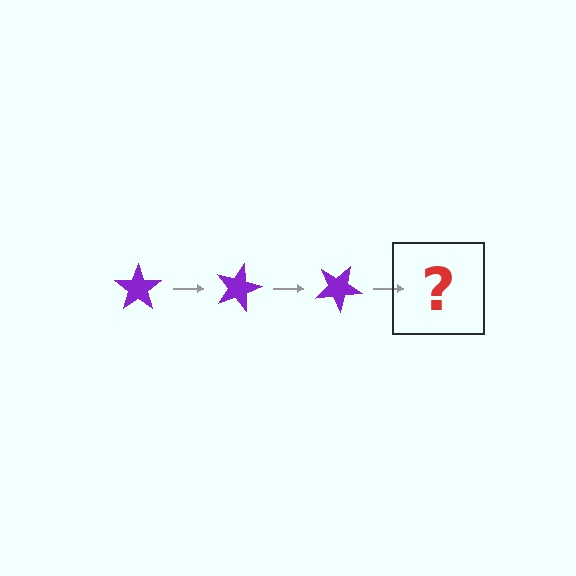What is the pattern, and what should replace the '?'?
The pattern is that the star rotates 15 degrees each step. The '?' should be a purple star rotated 45 degrees.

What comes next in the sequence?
The next element should be a purple star rotated 45 degrees.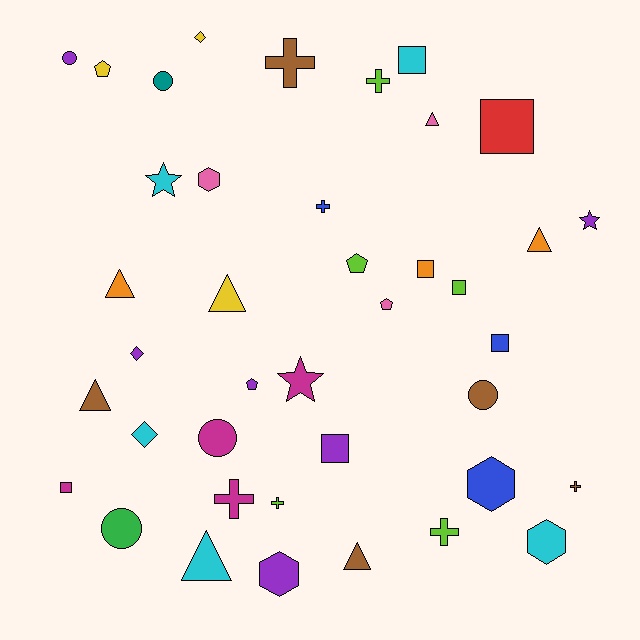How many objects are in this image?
There are 40 objects.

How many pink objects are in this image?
There are 3 pink objects.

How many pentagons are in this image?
There are 4 pentagons.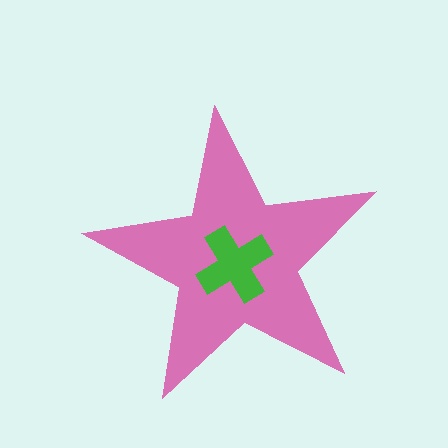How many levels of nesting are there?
2.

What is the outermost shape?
The pink star.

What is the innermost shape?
The green cross.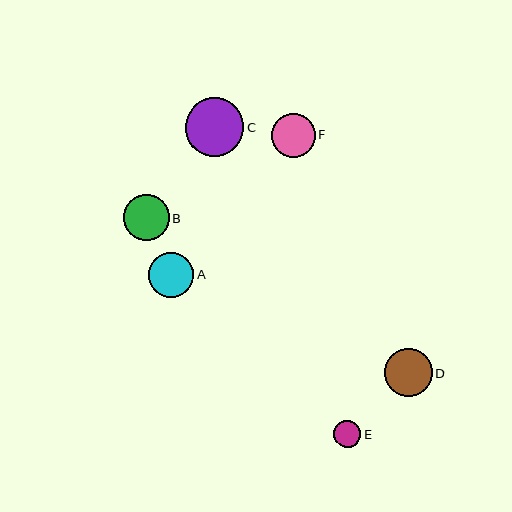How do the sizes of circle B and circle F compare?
Circle B and circle F are approximately the same size.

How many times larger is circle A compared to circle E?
Circle A is approximately 1.7 times the size of circle E.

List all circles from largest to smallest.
From largest to smallest: C, D, B, A, F, E.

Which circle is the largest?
Circle C is the largest with a size of approximately 59 pixels.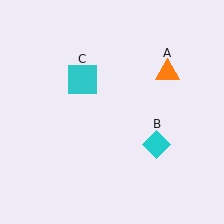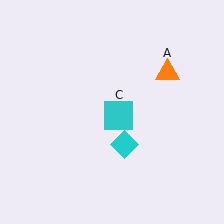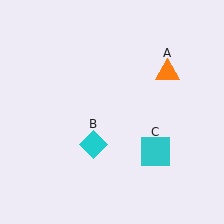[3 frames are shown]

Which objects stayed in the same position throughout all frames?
Orange triangle (object A) remained stationary.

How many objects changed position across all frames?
2 objects changed position: cyan diamond (object B), cyan square (object C).